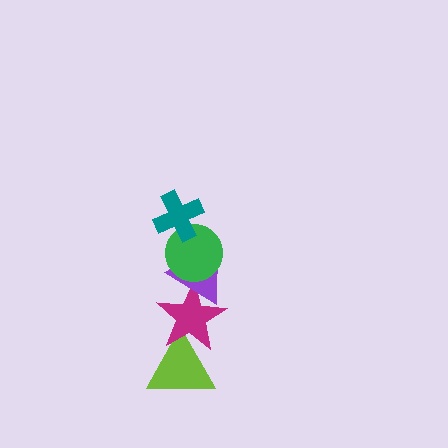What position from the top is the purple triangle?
The purple triangle is 3rd from the top.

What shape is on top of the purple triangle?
The green circle is on top of the purple triangle.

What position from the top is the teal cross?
The teal cross is 1st from the top.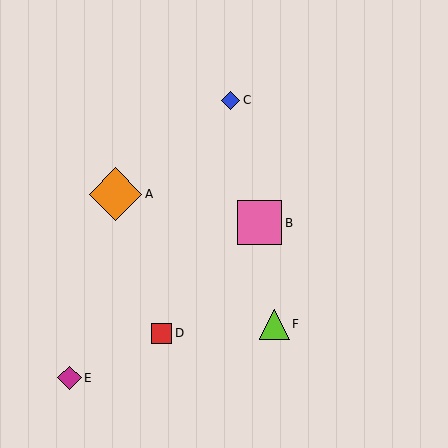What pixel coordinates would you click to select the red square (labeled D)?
Click at (162, 333) to select the red square D.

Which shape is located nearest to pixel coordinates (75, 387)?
The magenta diamond (labeled E) at (70, 378) is nearest to that location.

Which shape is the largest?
The orange diamond (labeled A) is the largest.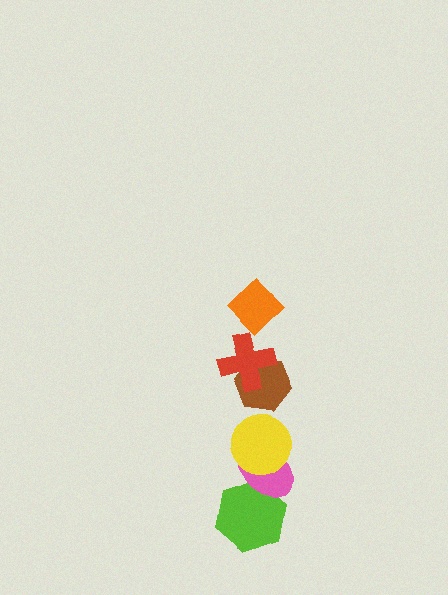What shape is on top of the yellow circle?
The brown hexagon is on top of the yellow circle.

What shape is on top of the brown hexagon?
The red cross is on top of the brown hexagon.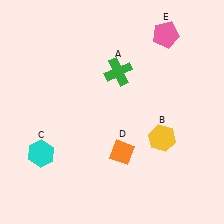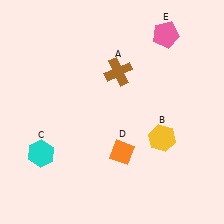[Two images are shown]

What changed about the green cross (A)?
In Image 1, A is green. In Image 2, it changed to brown.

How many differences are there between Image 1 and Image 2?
There is 1 difference between the two images.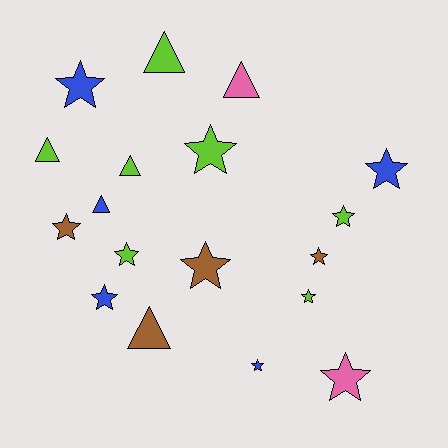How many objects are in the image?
There are 18 objects.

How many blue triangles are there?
There is 1 blue triangle.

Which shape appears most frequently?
Star, with 12 objects.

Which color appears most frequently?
Lime, with 7 objects.